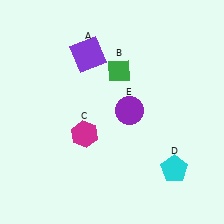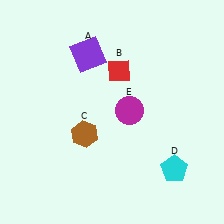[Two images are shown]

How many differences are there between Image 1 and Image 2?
There are 3 differences between the two images.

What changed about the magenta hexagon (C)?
In Image 1, C is magenta. In Image 2, it changed to brown.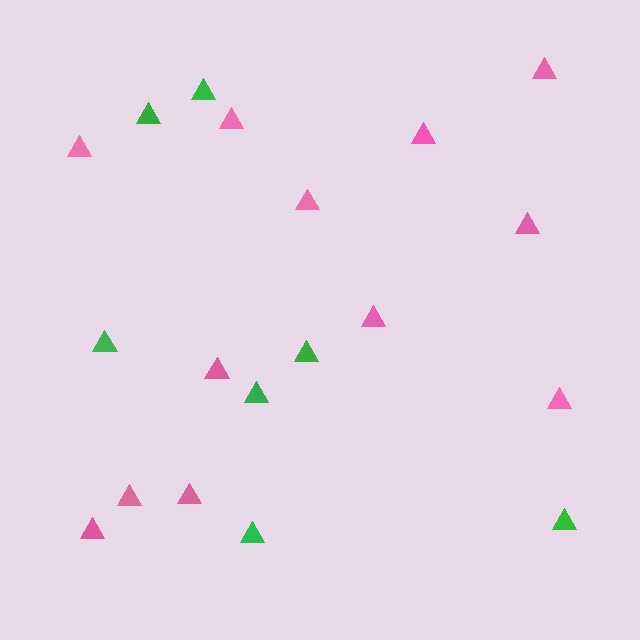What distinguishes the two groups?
There are 2 groups: one group of green triangles (7) and one group of pink triangles (12).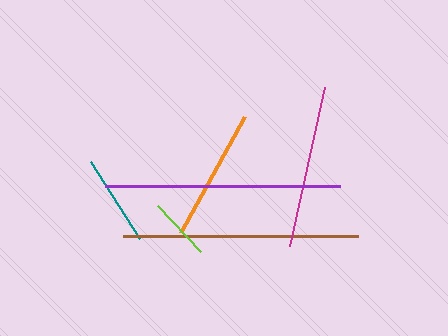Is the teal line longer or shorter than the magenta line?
The magenta line is longer than the teal line.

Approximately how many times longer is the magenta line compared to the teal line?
The magenta line is approximately 1.8 times the length of the teal line.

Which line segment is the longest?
The purple line is the longest at approximately 236 pixels.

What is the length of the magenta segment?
The magenta segment is approximately 162 pixels long.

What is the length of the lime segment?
The lime segment is approximately 63 pixels long.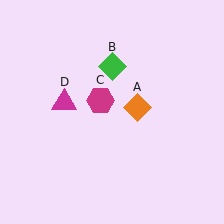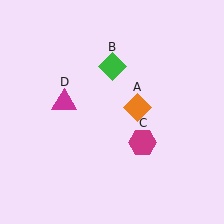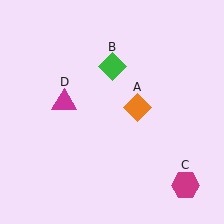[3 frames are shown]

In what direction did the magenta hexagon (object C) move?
The magenta hexagon (object C) moved down and to the right.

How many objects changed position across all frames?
1 object changed position: magenta hexagon (object C).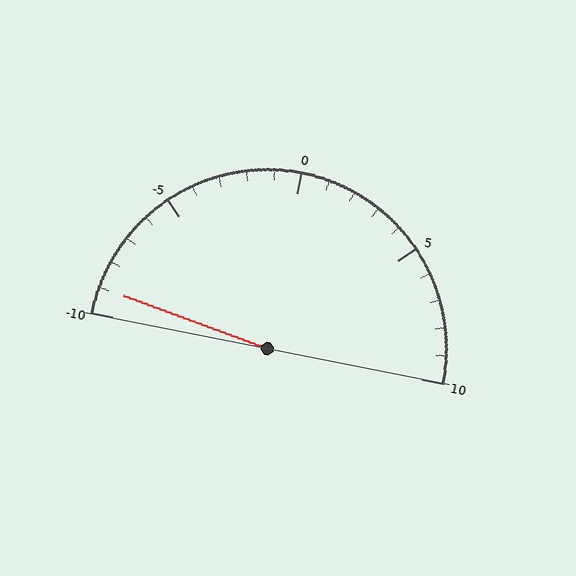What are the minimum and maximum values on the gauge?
The gauge ranges from -10 to 10.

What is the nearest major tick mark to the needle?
The nearest major tick mark is -10.